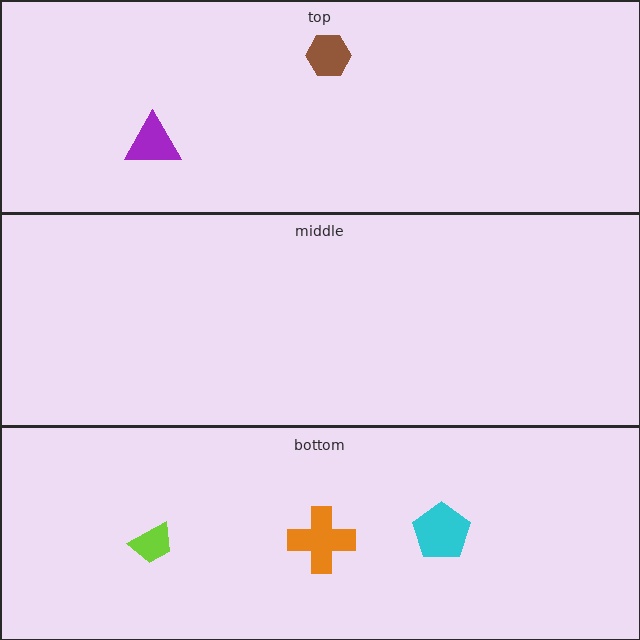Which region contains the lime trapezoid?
The bottom region.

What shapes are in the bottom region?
The orange cross, the cyan pentagon, the lime trapezoid.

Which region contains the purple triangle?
The top region.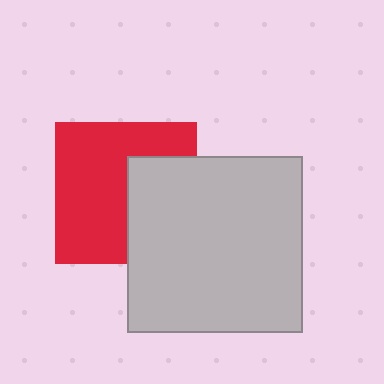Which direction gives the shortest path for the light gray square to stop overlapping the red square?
Moving right gives the shortest separation.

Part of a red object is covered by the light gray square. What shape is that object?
It is a square.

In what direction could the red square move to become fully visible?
The red square could move left. That would shift it out from behind the light gray square entirely.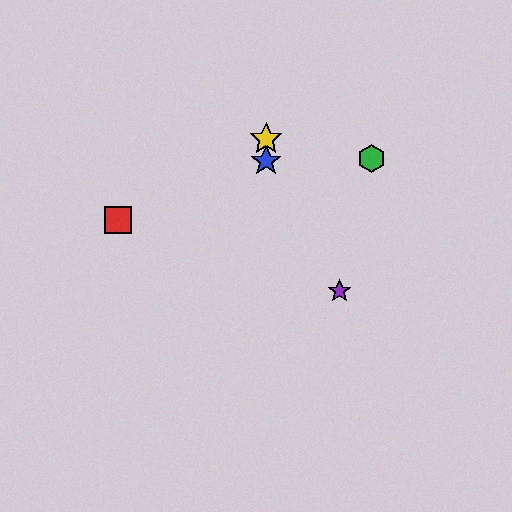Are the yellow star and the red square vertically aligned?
No, the yellow star is at x≈266 and the red square is at x≈118.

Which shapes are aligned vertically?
The blue star, the yellow star are aligned vertically.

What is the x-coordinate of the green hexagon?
The green hexagon is at x≈371.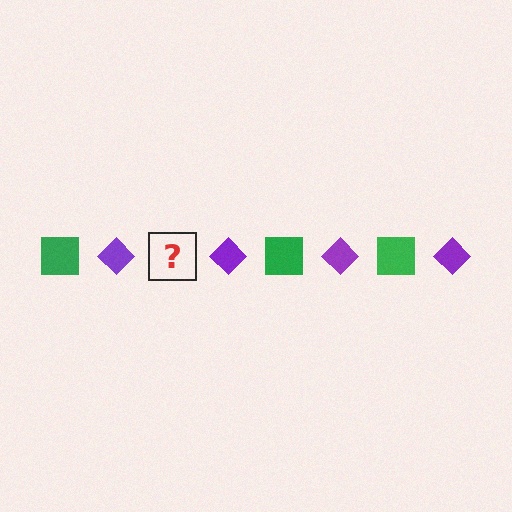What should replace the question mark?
The question mark should be replaced with a green square.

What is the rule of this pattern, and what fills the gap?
The rule is that the pattern alternates between green square and purple diamond. The gap should be filled with a green square.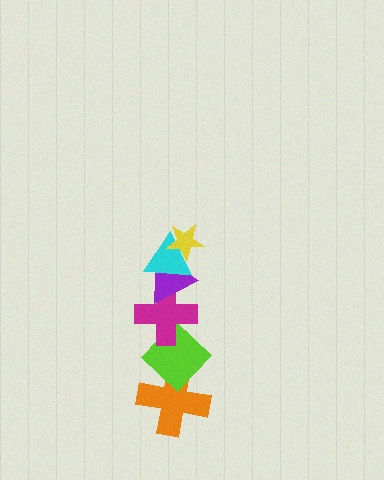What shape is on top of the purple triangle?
The cyan triangle is on top of the purple triangle.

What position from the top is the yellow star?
The yellow star is 1st from the top.